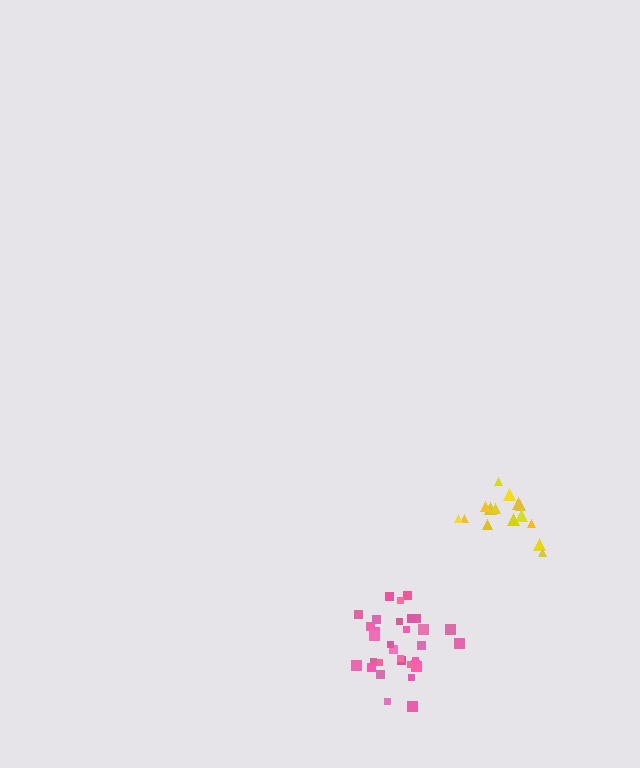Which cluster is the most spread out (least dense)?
Yellow.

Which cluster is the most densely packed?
Pink.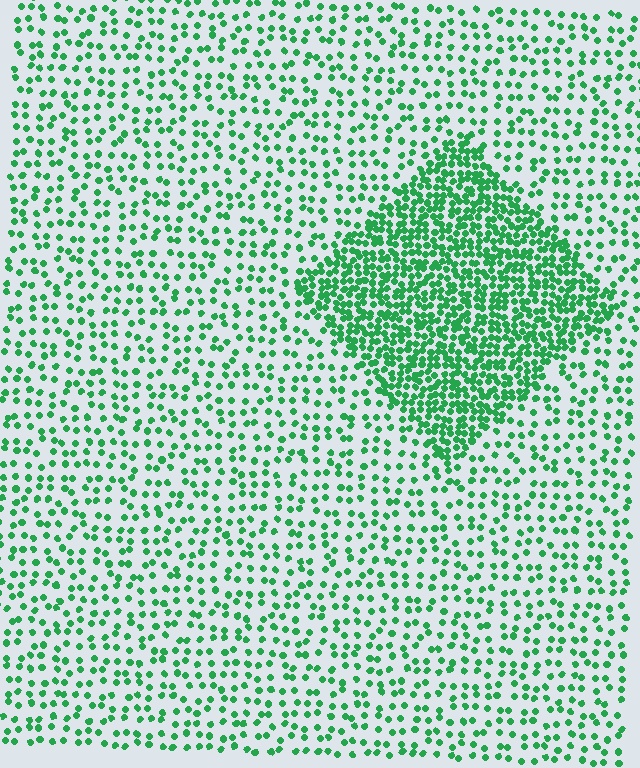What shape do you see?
I see a diamond.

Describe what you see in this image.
The image contains small green elements arranged at two different densities. A diamond-shaped region is visible where the elements are more densely packed than the surrounding area.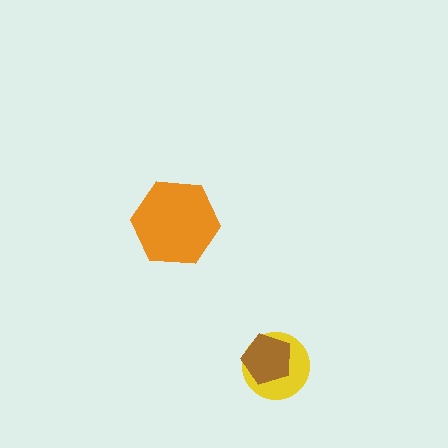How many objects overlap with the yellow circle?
1 object overlaps with the yellow circle.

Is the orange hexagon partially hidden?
No, no other shape covers it.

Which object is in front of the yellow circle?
The brown pentagon is in front of the yellow circle.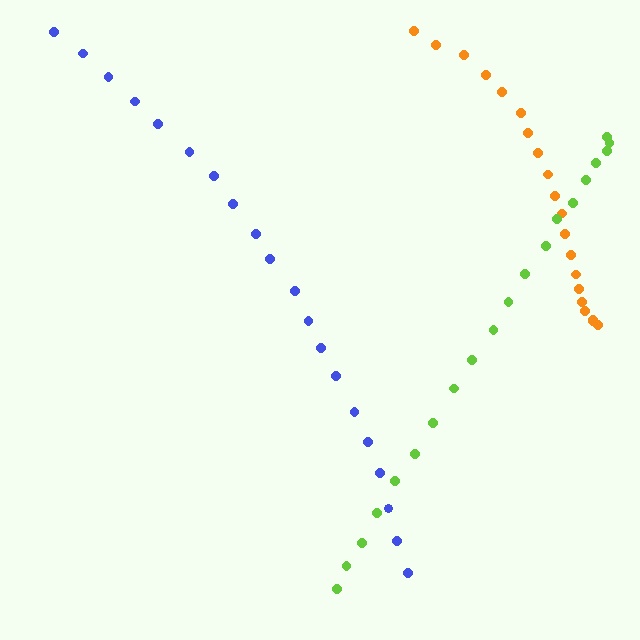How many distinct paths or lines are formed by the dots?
There are 3 distinct paths.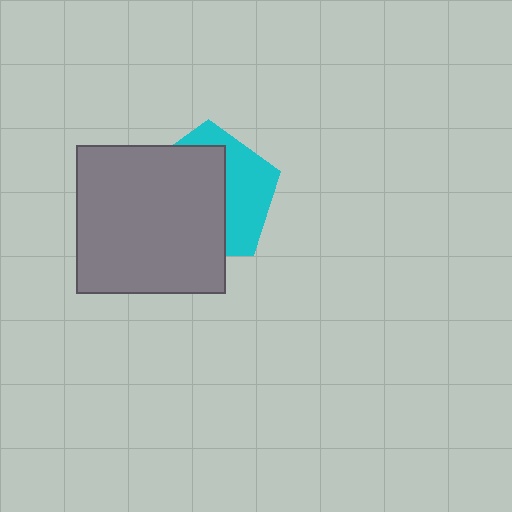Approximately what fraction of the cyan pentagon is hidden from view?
Roughly 60% of the cyan pentagon is hidden behind the gray square.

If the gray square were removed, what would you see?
You would see the complete cyan pentagon.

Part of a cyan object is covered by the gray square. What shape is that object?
It is a pentagon.